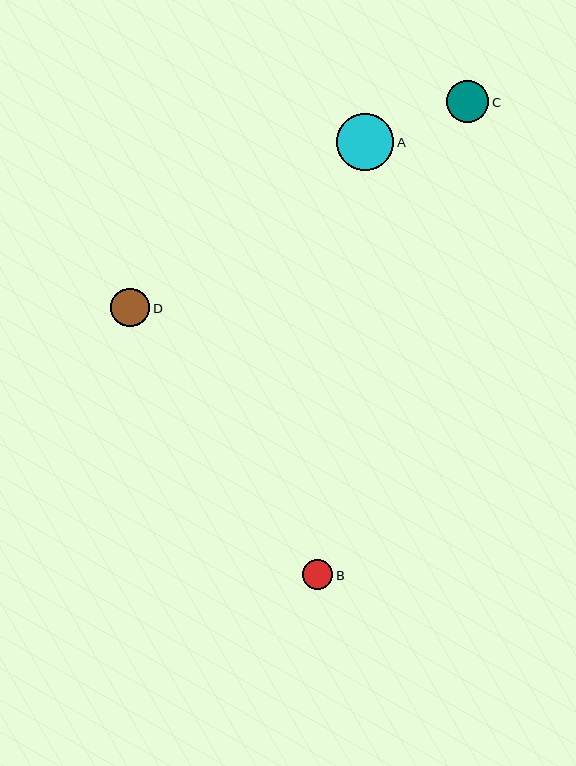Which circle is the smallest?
Circle B is the smallest with a size of approximately 30 pixels.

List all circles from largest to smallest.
From largest to smallest: A, C, D, B.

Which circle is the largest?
Circle A is the largest with a size of approximately 57 pixels.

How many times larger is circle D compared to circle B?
Circle D is approximately 1.3 times the size of circle B.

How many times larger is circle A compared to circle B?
Circle A is approximately 1.9 times the size of circle B.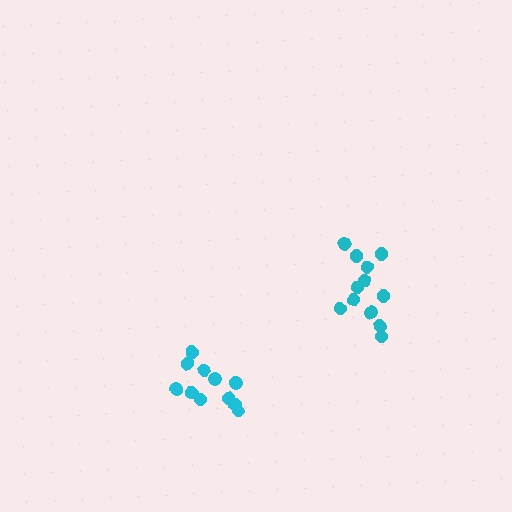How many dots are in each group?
Group 1: 12 dots, Group 2: 12 dots (24 total).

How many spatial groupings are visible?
There are 2 spatial groupings.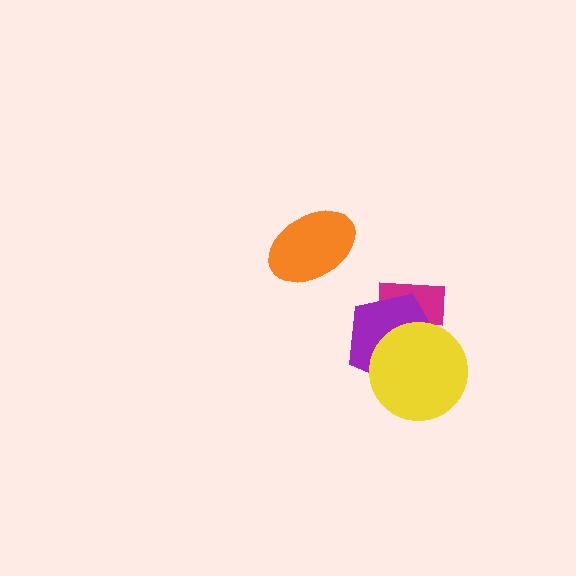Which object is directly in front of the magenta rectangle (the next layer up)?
The purple pentagon is directly in front of the magenta rectangle.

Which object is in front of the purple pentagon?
The yellow circle is in front of the purple pentagon.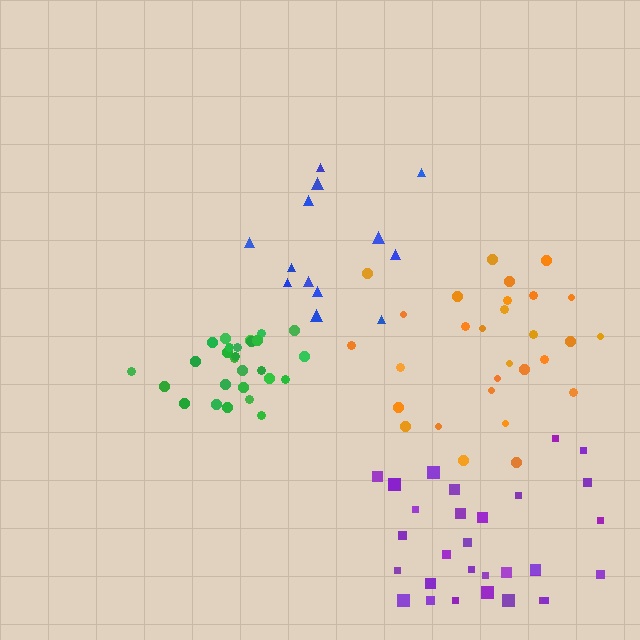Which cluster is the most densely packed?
Green.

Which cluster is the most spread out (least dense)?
Orange.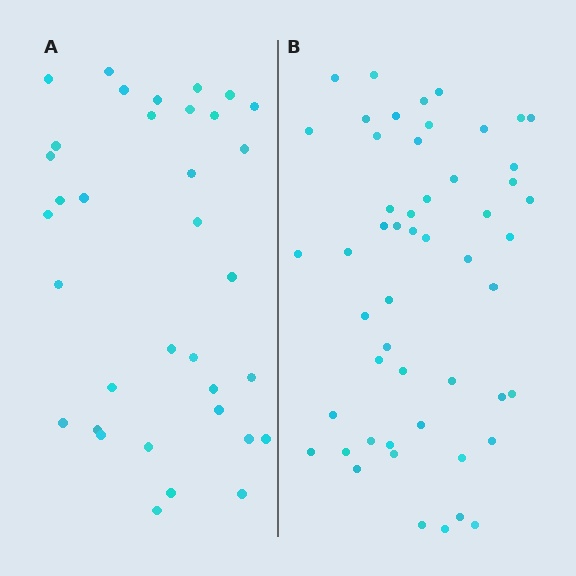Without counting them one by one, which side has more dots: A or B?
Region B (the right region) has more dots.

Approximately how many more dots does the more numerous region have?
Region B has approximately 15 more dots than region A.